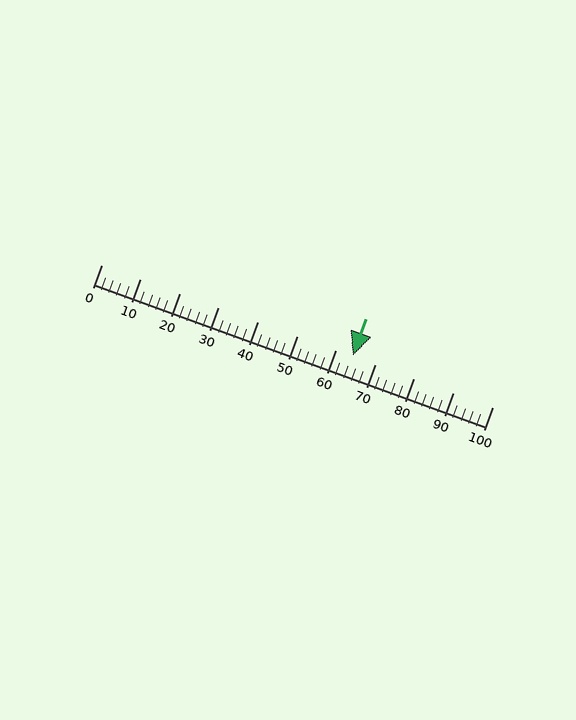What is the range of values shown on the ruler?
The ruler shows values from 0 to 100.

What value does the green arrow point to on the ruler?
The green arrow points to approximately 64.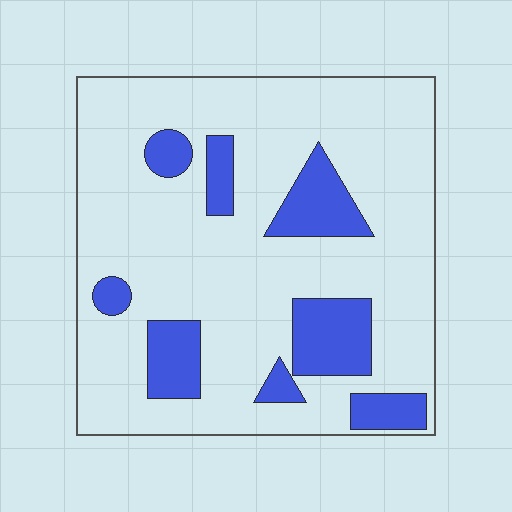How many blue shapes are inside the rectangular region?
8.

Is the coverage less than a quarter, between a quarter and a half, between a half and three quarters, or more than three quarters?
Less than a quarter.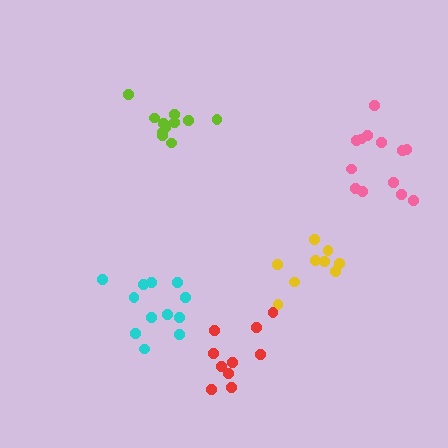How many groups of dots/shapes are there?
There are 5 groups.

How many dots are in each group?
Group 1: 9 dots, Group 2: 12 dots, Group 3: 10 dots, Group 4: 11 dots, Group 5: 13 dots (55 total).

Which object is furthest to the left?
The cyan cluster is leftmost.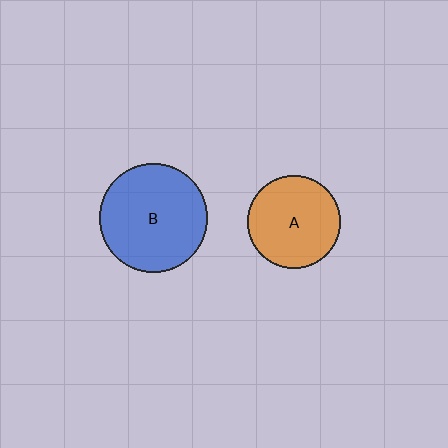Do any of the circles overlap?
No, none of the circles overlap.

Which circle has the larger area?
Circle B (blue).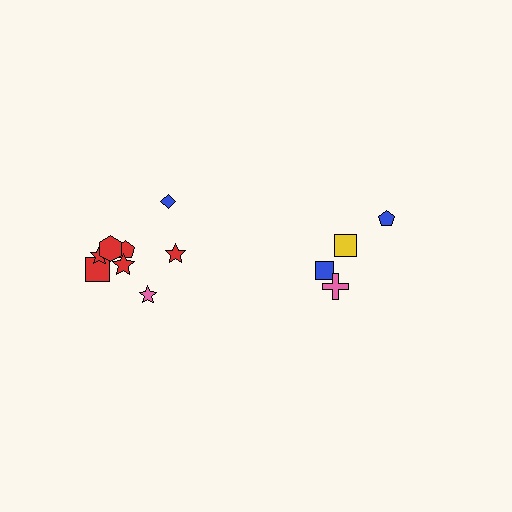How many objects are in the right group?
There are 4 objects.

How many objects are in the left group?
There are 8 objects.